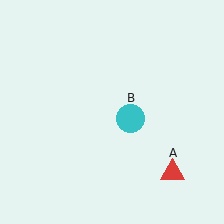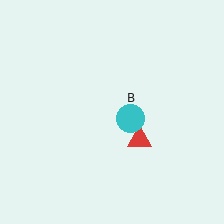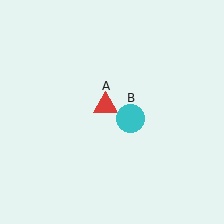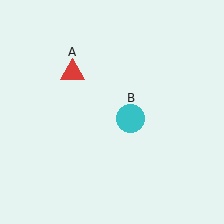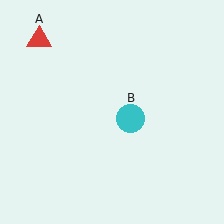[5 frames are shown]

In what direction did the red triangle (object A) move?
The red triangle (object A) moved up and to the left.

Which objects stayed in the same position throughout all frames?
Cyan circle (object B) remained stationary.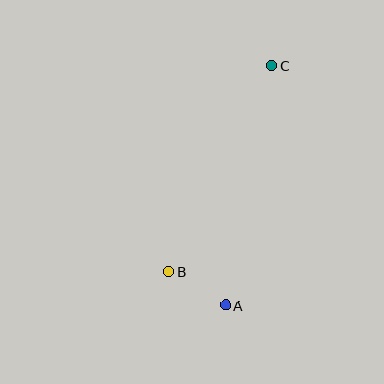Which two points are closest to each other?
Points A and B are closest to each other.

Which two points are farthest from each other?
Points A and C are farthest from each other.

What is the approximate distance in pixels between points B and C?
The distance between B and C is approximately 230 pixels.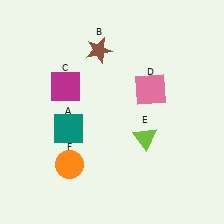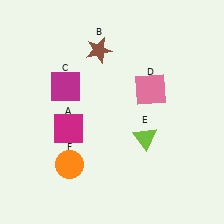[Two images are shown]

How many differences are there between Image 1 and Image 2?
There is 1 difference between the two images.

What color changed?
The square (A) changed from teal in Image 1 to magenta in Image 2.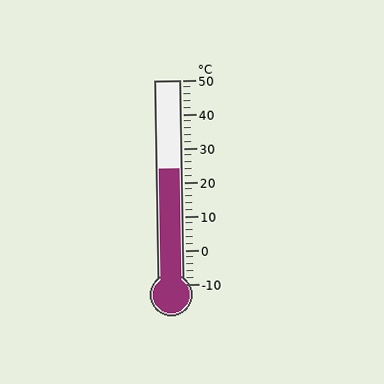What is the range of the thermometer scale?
The thermometer scale ranges from -10°C to 50°C.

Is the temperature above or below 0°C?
The temperature is above 0°C.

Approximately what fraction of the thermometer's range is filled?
The thermometer is filled to approximately 55% of its range.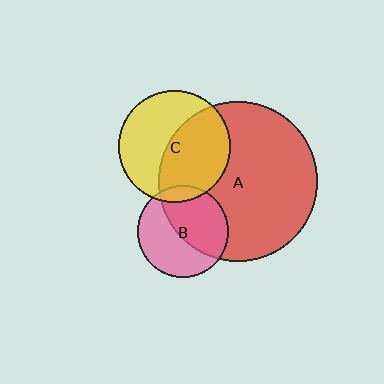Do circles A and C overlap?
Yes.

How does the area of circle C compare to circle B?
Approximately 1.5 times.